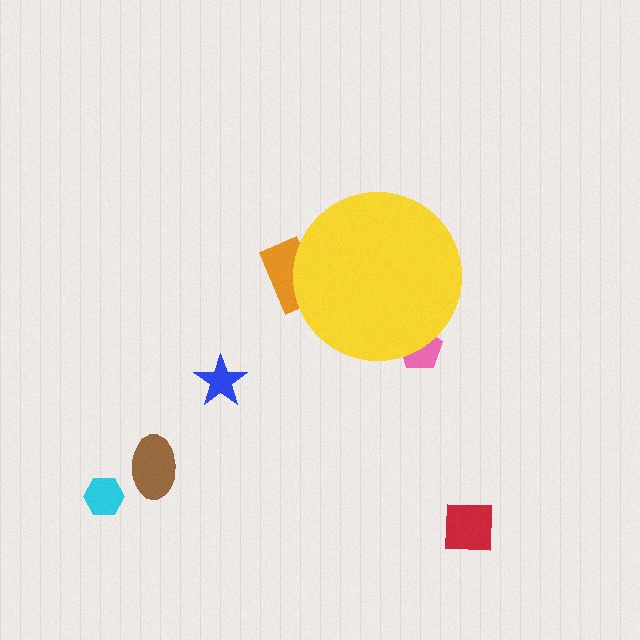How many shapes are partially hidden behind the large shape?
2 shapes are partially hidden.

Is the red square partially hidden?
No, the red square is fully visible.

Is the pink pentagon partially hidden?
Yes, the pink pentagon is partially hidden behind the yellow circle.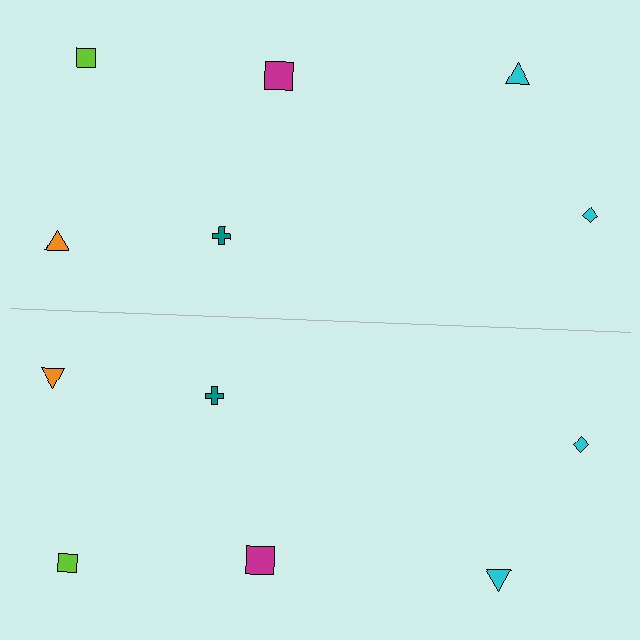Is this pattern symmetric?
Yes, this pattern has bilateral (reflection) symmetry.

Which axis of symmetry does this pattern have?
The pattern has a horizontal axis of symmetry running through the center of the image.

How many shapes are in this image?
There are 12 shapes in this image.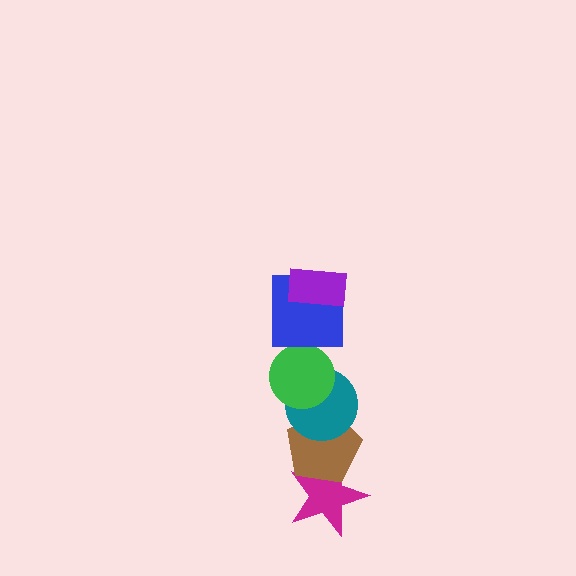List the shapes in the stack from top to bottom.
From top to bottom: the purple rectangle, the blue square, the green circle, the teal circle, the brown pentagon, the magenta star.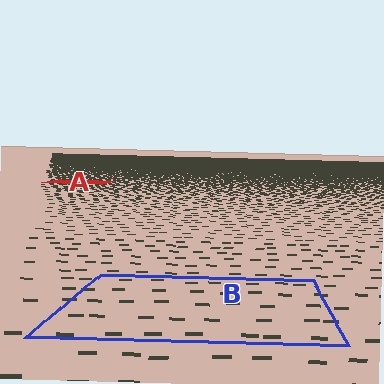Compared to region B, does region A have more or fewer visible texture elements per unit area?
Region A has more texture elements per unit area — they are packed more densely because it is farther away.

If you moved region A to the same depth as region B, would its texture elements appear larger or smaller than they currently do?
They would appear larger. At a closer depth, the same texture elements are projected at a bigger on-screen size.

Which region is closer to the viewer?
Region B is closer. The texture elements there are larger and more spread out.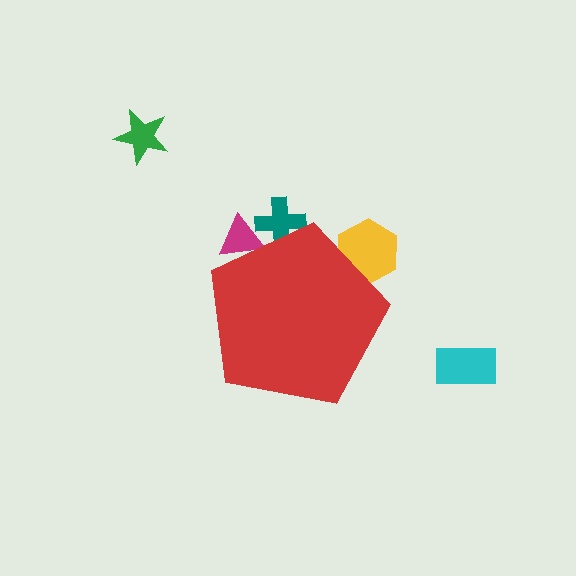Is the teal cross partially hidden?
Yes, the teal cross is partially hidden behind the red pentagon.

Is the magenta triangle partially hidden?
Yes, the magenta triangle is partially hidden behind the red pentagon.